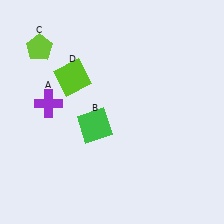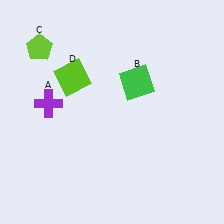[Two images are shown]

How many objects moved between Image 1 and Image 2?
1 object moved between the two images.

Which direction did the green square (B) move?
The green square (B) moved up.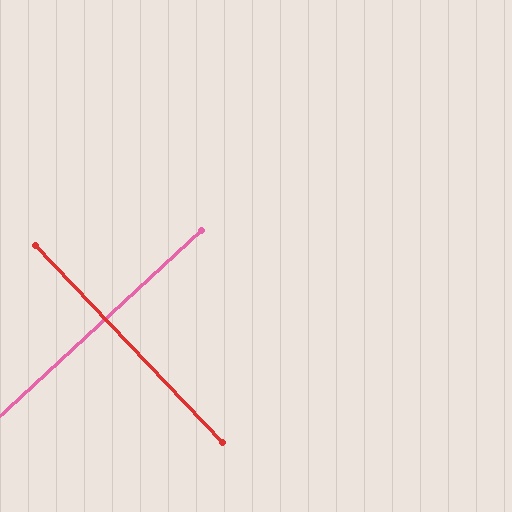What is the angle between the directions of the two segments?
Approximately 89 degrees.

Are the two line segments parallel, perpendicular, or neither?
Perpendicular — they meet at approximately 89°.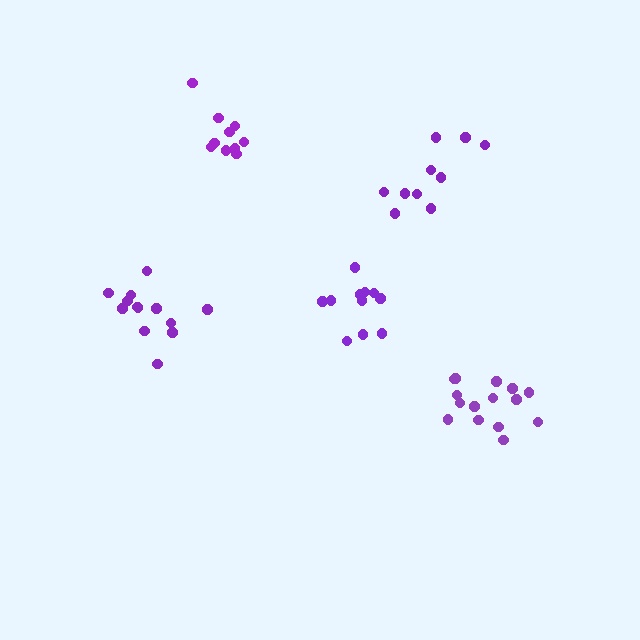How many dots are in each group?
Group 1: 10 dots, Group 2: 15 dots, Group 3: 10 dots, Group 4: 13 dots, Group 5: 11 dots (59 total).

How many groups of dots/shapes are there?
There are 5 groups.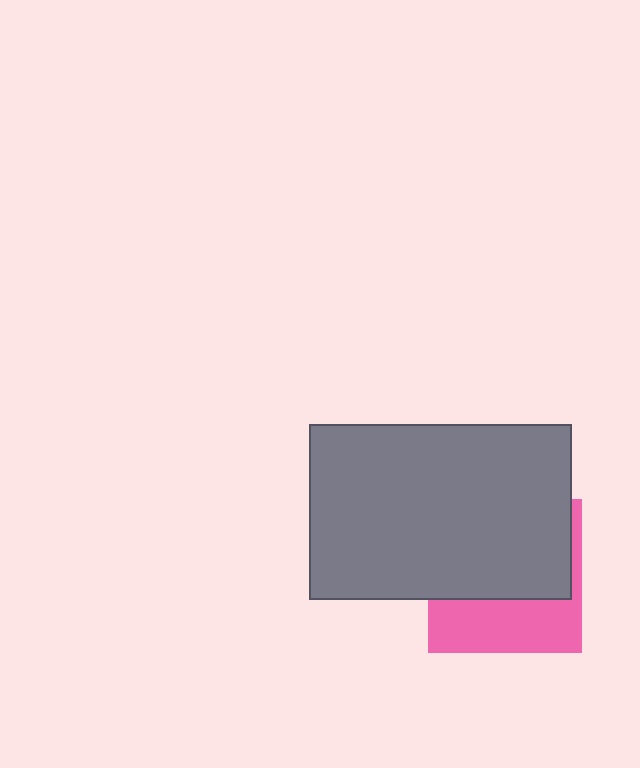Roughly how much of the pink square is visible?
A small part of it is visible (roughly 39%).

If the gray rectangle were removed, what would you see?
You would see the complete pink square.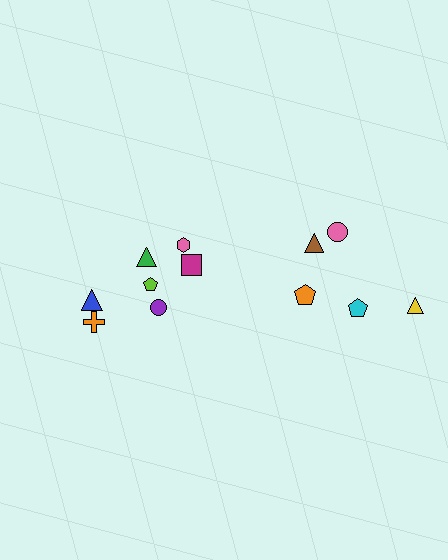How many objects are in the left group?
There are 7 objects.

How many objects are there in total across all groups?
There are 12 objects.